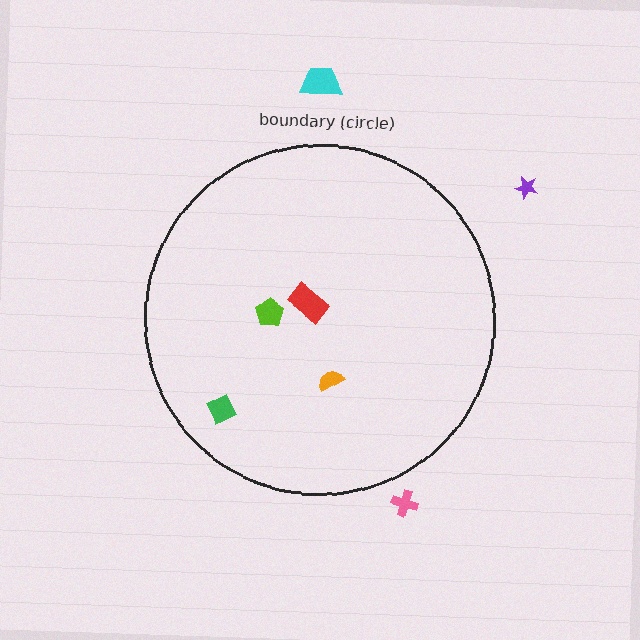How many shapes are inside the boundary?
4 inside, 3 outside.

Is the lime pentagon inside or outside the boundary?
Inside.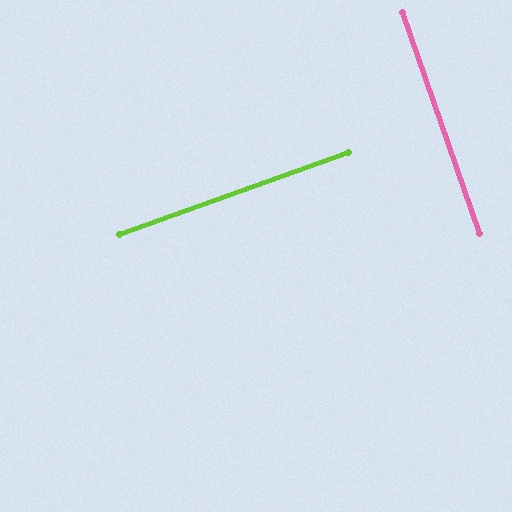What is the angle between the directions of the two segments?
Approximately 90 degrees.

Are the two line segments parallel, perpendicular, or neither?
Perpendicular — they meet at approximately 90°.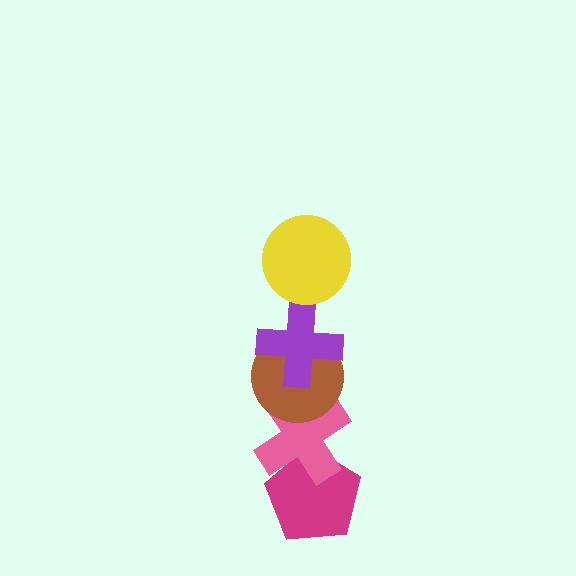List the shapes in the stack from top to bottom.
From top to bottom: the yellow circle, the purple cross, the brown circle, the pink cross, the magenta pentagon.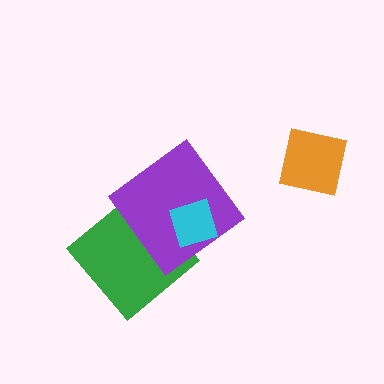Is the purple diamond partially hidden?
Yes, it is partially covered by another shape.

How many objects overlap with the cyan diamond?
1 object overlaps with the cyan diamond.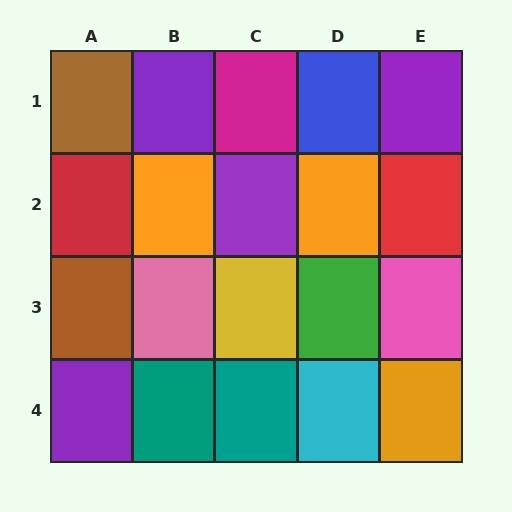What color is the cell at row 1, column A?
Brown.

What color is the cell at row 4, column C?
Teal.